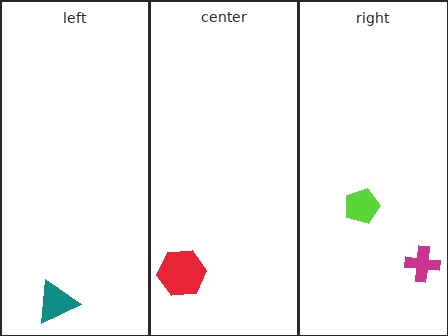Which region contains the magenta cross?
The right region.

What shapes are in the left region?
The teal triangle.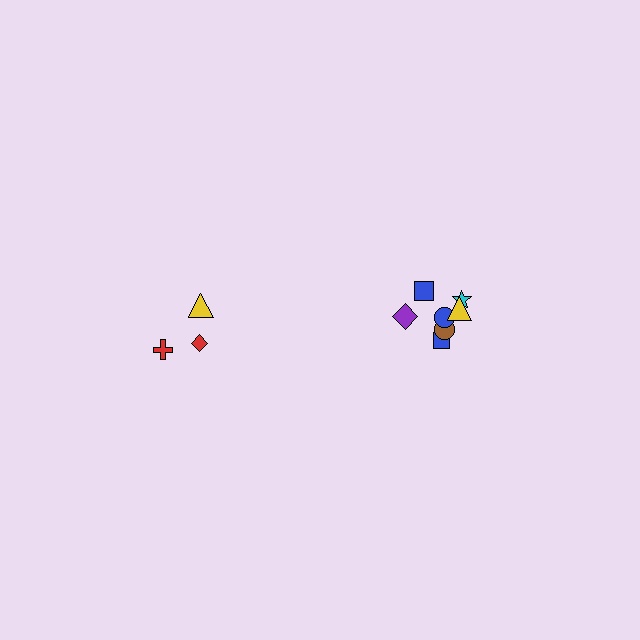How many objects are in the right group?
There are 7 objects.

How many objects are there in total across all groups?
There are 10 objects.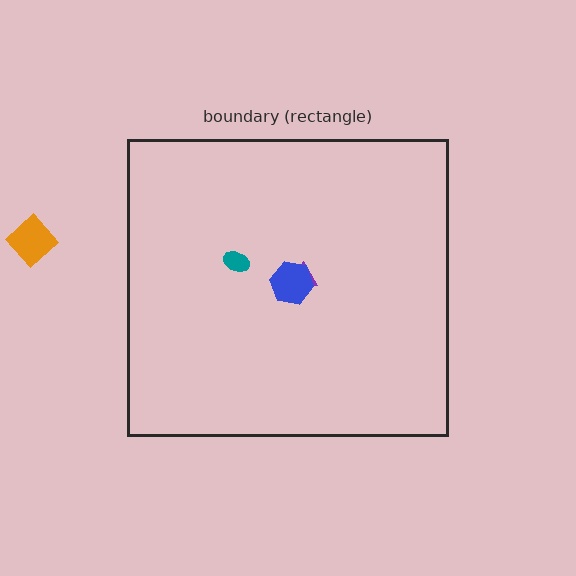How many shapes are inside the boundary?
3 inside, 1 outside.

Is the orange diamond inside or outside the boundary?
Outside.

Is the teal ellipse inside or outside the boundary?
Inside.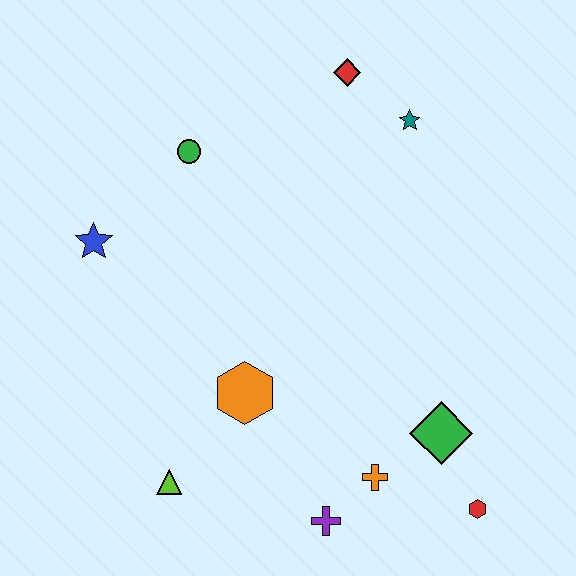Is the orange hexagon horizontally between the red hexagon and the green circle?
Yes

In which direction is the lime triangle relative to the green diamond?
The lime triangle is to the left of the green diamond.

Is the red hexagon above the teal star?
No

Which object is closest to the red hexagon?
The green diamond is closest to the red hexagon.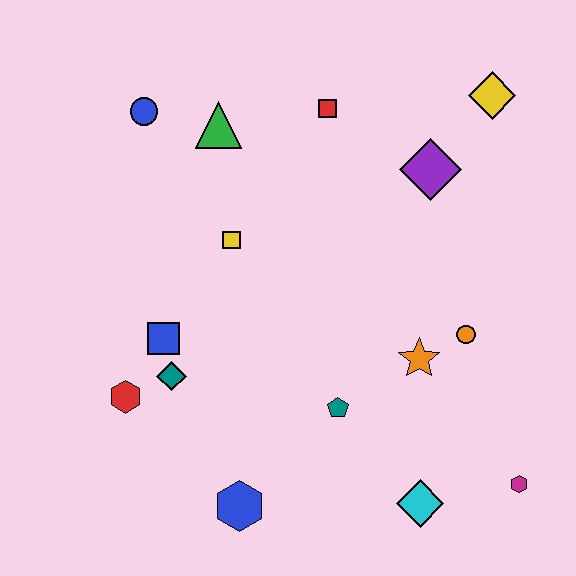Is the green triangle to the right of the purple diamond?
No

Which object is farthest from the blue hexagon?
The yellow diamond is farthest from the blue hexagon.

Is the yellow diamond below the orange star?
No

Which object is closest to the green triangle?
The blue circle is closest to the green triangle.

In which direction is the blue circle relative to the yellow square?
The blue circle is above the yellow square.